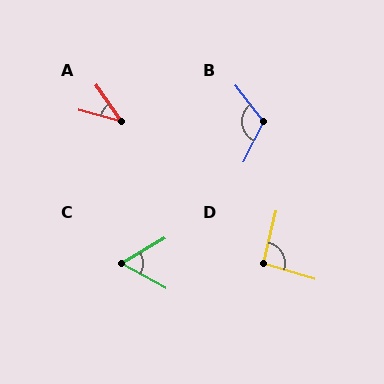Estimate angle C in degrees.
Approximately 59 degrees.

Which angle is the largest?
B, at approximately 115 degrees.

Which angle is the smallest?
A, at approximately 39 degrees.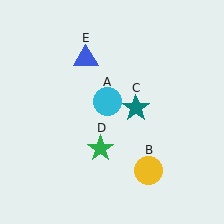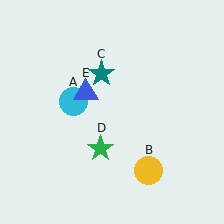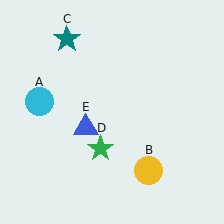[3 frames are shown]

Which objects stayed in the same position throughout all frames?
Yellow circle (object B) and green star (object D) remained stationary.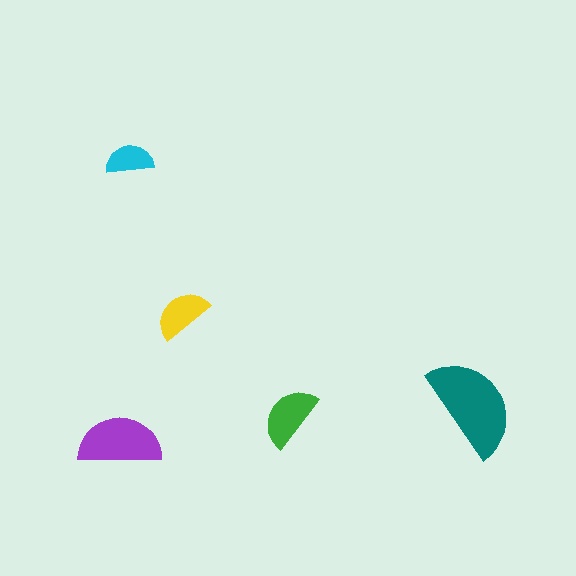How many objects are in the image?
There are 5 objects in the image.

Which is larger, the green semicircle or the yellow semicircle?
The green one.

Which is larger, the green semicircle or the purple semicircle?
The purple one.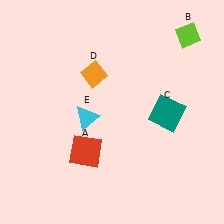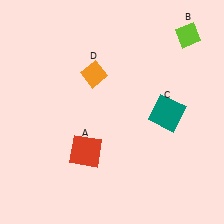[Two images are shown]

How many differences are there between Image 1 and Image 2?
There is 1 difference between the two images.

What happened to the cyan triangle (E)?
The cyan triangle (E) was removed in Image 2. It was in the bottom-left area of Image 1.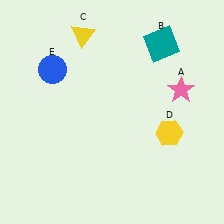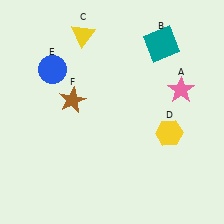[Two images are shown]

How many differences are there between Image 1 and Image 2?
There is 1 difference between the two images.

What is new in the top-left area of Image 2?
A brown star (F) was added in the top-left area of Image 2.